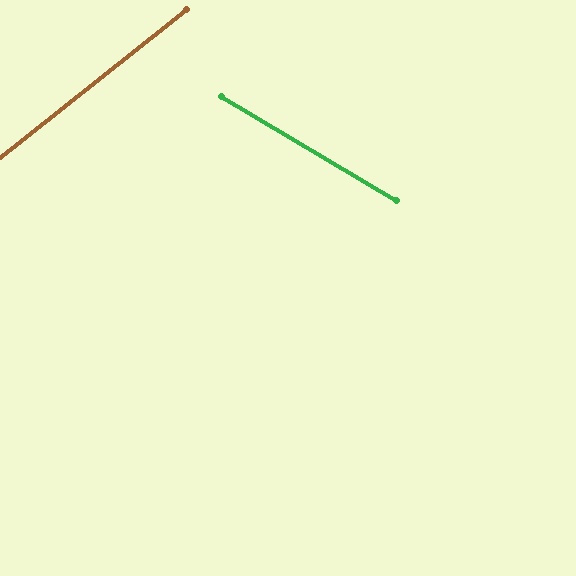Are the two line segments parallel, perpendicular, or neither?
Neither parallel nor perpendicular — they differ by about 69°.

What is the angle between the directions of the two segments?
Approximately 69 degrees.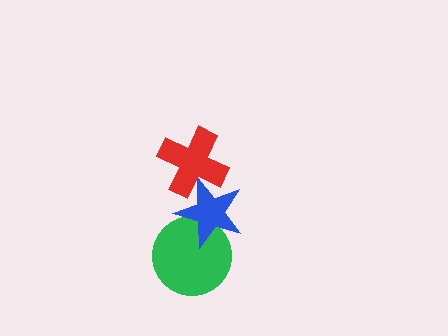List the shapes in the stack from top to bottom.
From top to bottom: the red cross, the blue star, the green circle.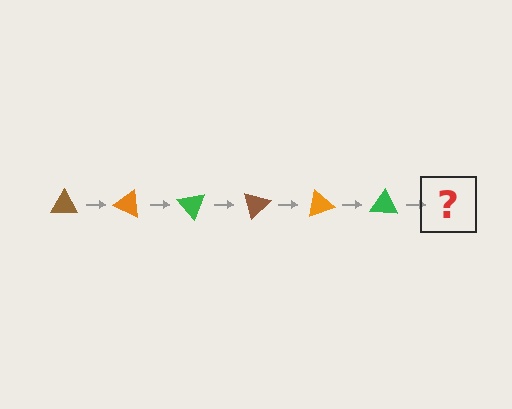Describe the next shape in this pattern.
It should be a brown triangle, rotated 150 degrees from the start.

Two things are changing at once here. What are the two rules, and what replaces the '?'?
The two rules are that it rotates 25 degrees each step and the color cycles through brown, orange, and green. The '?' should be a brown triangle, rotated 150 degrees from the start.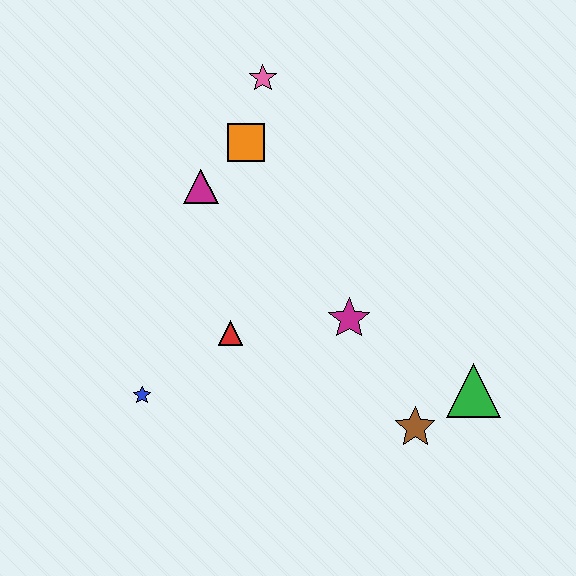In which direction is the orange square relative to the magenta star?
The orange square is above the magenta star.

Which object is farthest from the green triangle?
The pink star is farthest from the green triangle.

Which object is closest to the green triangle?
The brown star is closest to the green triangle.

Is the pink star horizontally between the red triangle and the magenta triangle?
No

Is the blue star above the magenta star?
No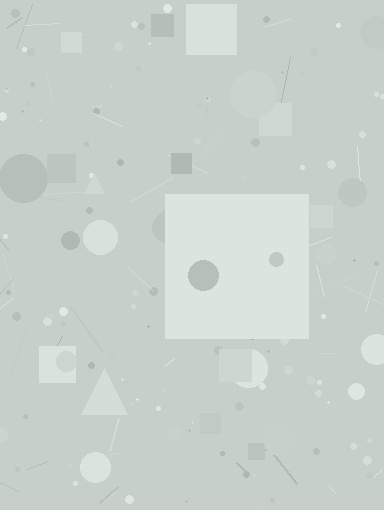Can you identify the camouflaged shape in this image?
The camouflaged shape is a square.